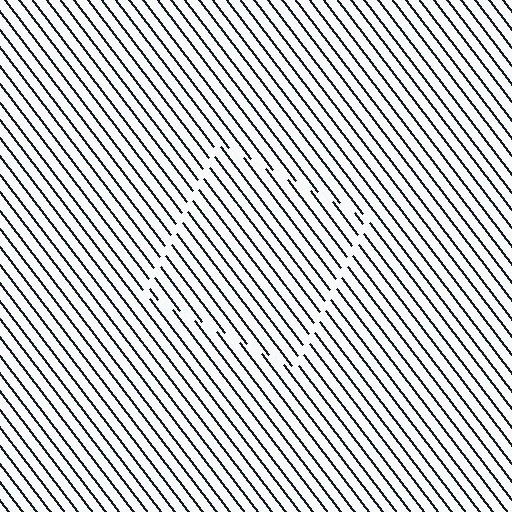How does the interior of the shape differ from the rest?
The interior of the shape contains the same grating, shifted by half a period — the contour is defined by the phase discontinuity where line-ends from the inner and outer gratings abut.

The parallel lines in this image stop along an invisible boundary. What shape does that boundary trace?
An illusory square. The interior of the shape contains the same grating, shifted by half a period — the contour is defined by the phase discontinuity where line-ends from the inner and outer gratings abut.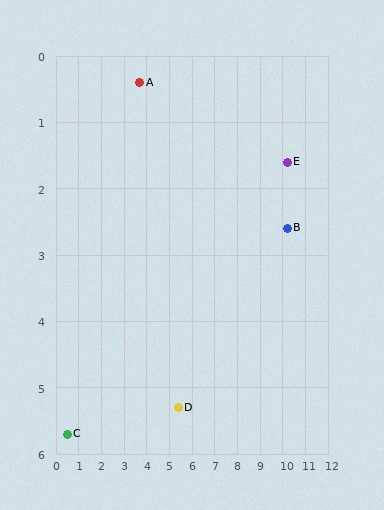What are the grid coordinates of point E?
Point E is at approximately (10.2, 1.6).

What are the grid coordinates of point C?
Point C is at approximately (0.5, 5.7).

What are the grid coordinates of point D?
Point D is at approximately (5.4, 5.3).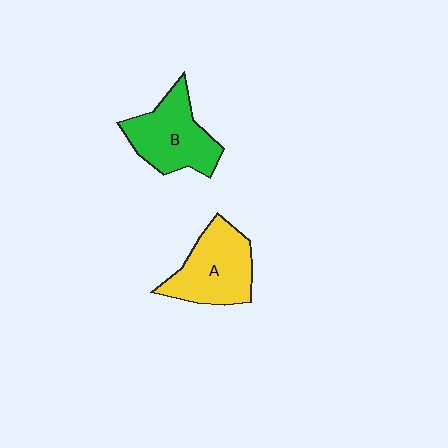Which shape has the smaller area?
Shape B (green).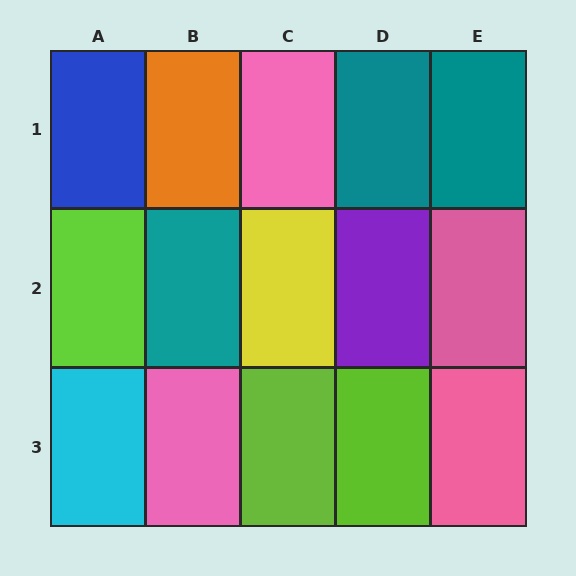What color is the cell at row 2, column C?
Yellow.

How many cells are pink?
4 cells are pink.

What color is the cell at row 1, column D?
Teal.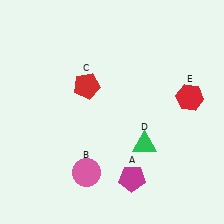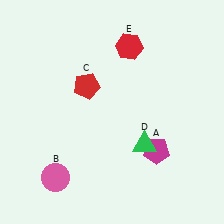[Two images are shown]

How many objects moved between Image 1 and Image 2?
3 objects moved between the two images.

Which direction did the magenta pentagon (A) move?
The magenta pentagon (A) moved up.